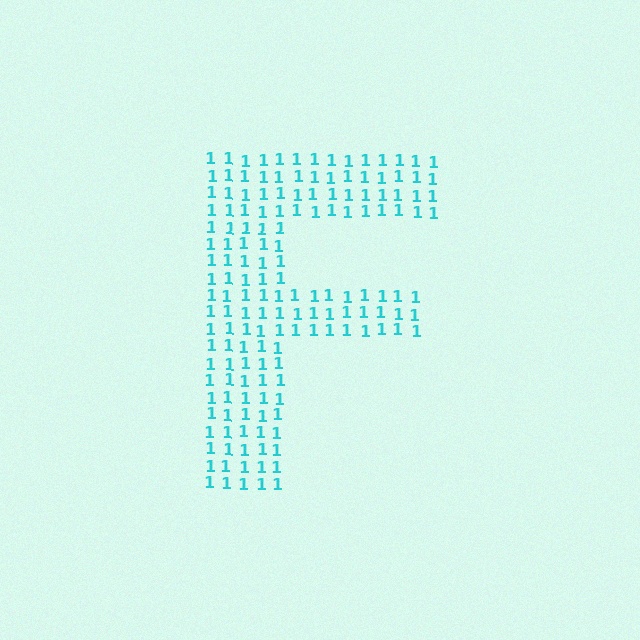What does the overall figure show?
The overall figure shows the letter F.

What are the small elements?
The small elements are digit 1's.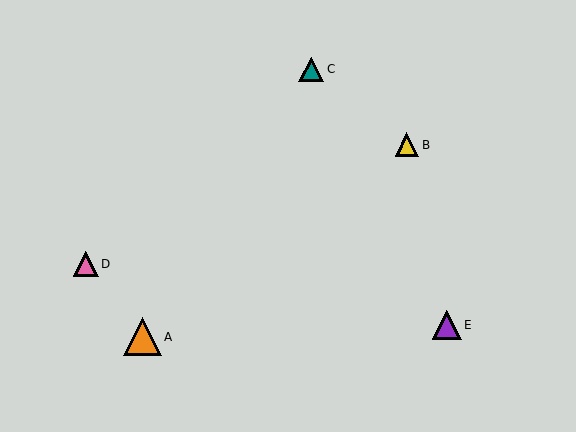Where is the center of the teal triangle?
The center of the teal triangle is at (311, 69).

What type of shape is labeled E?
Shape E is a purple triangle.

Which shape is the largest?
The orange triangle (labeled A) is the largest.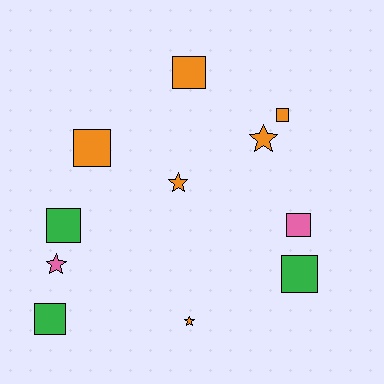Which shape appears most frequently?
Square, with 7 objects.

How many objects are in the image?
There are 11 objects.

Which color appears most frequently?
Orange, with 6 objects.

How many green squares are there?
There are 3 green squares.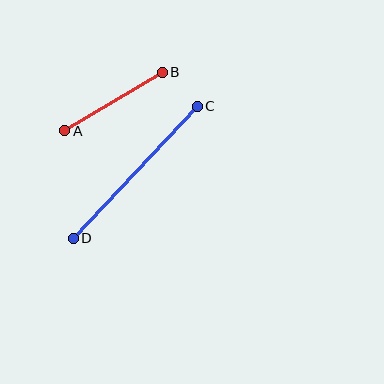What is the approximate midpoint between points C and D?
The midpoint is at approximately (135, 172) pixels.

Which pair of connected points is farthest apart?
Points C and D are farthest apart.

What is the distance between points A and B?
The distance is approximately 114 pixels.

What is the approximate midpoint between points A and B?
The midpoint is at approximately (113, 101) pixels.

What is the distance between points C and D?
The distance is approximately 181 pixels.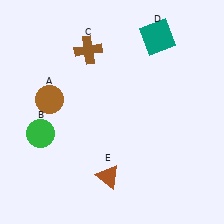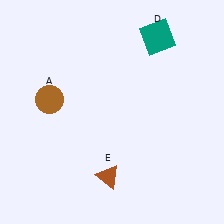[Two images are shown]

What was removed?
The brown cross (C), the green circle (B) were removed in Image 2.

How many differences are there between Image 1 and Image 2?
There are 2 differences between the two images.